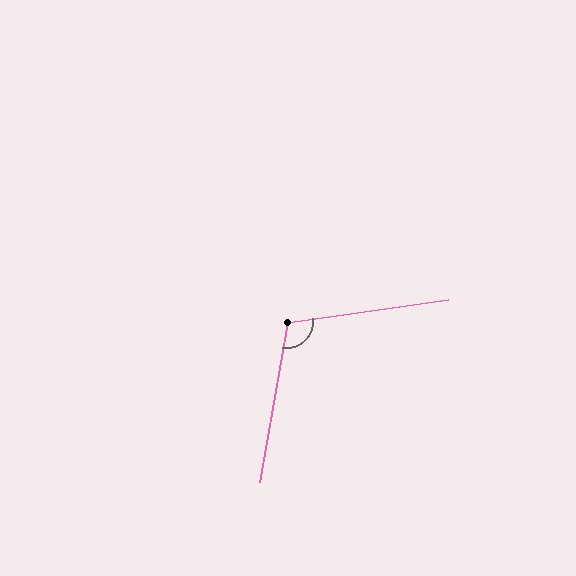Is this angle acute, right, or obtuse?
It is obtuse.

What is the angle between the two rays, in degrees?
Approximately 108 degrees.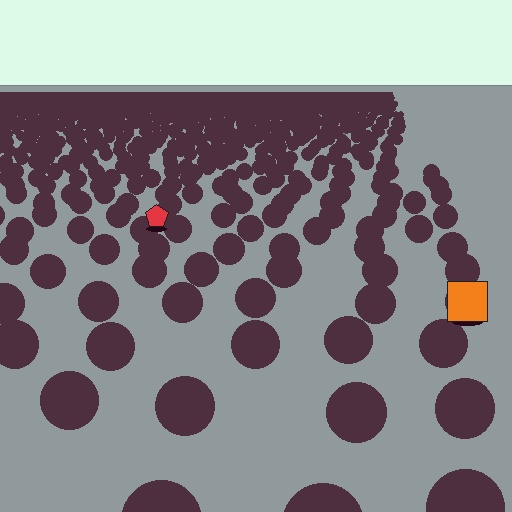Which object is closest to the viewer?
The orange square is closest. The texture marks near it are larger and more spread out.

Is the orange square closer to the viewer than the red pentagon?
Yes. The orange square is closer — you can tell from the texture gradient: the ground texture is coarser near it.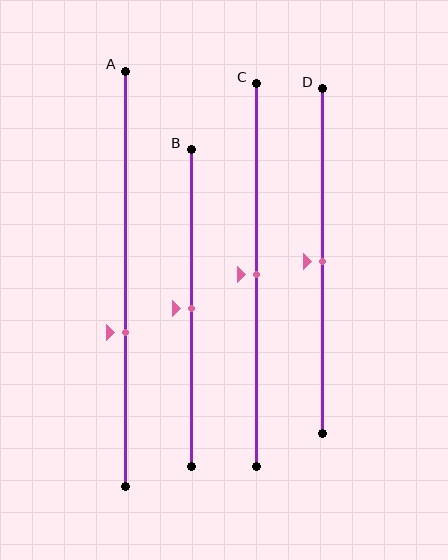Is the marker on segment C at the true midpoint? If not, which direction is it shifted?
Yes, the marker on segment C is at the true midpoint.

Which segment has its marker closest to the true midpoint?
Segment B has its marker closest to the true midpoint.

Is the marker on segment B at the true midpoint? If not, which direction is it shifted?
Yes, the marker on segment B is at the true midpoint.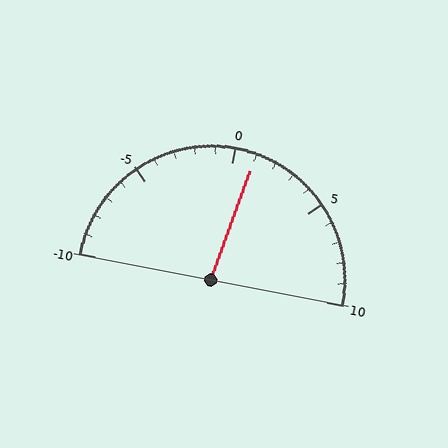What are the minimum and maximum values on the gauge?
The gauge ranges from -10 to 10.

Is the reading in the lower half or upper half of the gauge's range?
The reading is in the upper half of the range (-10 to 10).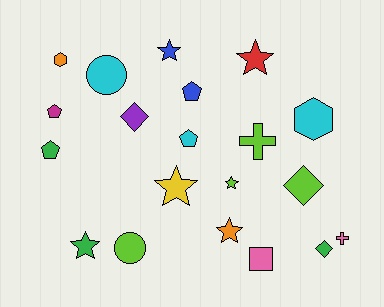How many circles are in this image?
There are 2 circles.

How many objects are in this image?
There are 20 objects.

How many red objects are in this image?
There is 1 red object.